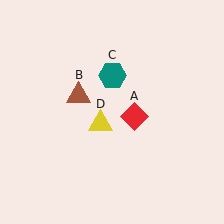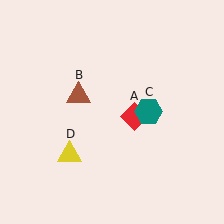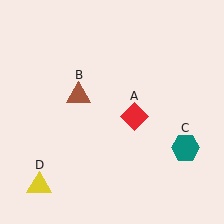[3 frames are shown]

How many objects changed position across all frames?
2 objects changed position: teal hexagon (object C), yellow triangle (object D).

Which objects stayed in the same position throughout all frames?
Red diamond (object A) and brown triangle (object B) remained stationary.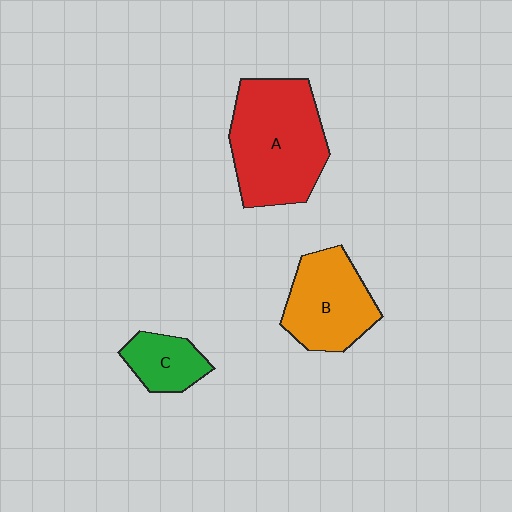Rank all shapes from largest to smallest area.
From largest to smallest: A (red), B (orange), C (green).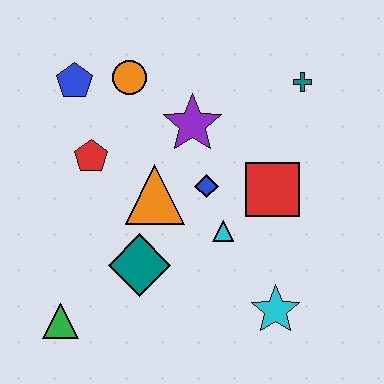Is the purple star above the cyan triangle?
Yes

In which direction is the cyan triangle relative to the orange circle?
The cyan triangle is below the orange circle.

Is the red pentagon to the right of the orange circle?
No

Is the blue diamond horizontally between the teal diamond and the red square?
Yes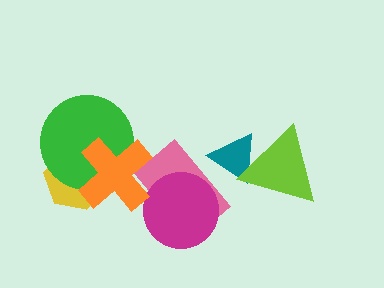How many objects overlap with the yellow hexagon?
2 objects overlap with the yellow hexagon.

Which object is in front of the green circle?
The orange cross is in front of the green circle.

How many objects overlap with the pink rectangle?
3 objects overlap with the pink rectangle.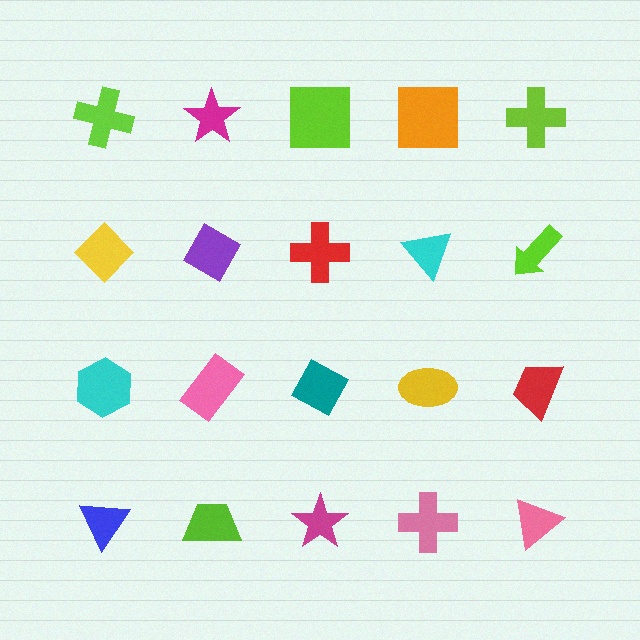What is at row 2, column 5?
A lime arrow.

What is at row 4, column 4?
A pink cross.